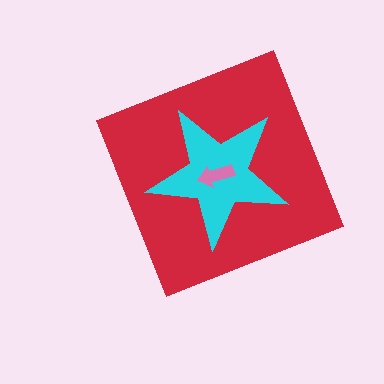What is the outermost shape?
The red diamond.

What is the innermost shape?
The pink arrow.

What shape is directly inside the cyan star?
The pink arrow.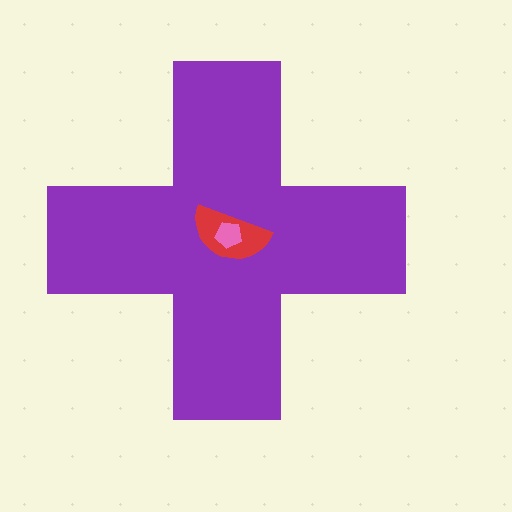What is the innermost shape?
The pink pentagon.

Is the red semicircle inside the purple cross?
Yes.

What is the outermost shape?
The purple cross.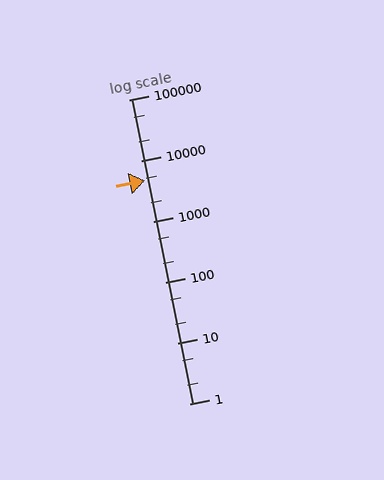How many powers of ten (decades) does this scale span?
The scale spans 5 decades, from 1 to 100000.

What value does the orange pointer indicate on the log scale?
The pointer indicates approximately 4600.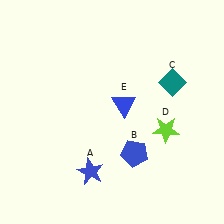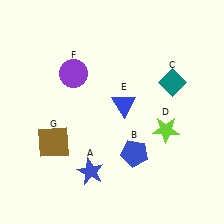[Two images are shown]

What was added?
A purple circle (F), a brown square (G) were added in Image 2.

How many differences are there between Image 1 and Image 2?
There are 2 differences between the two images.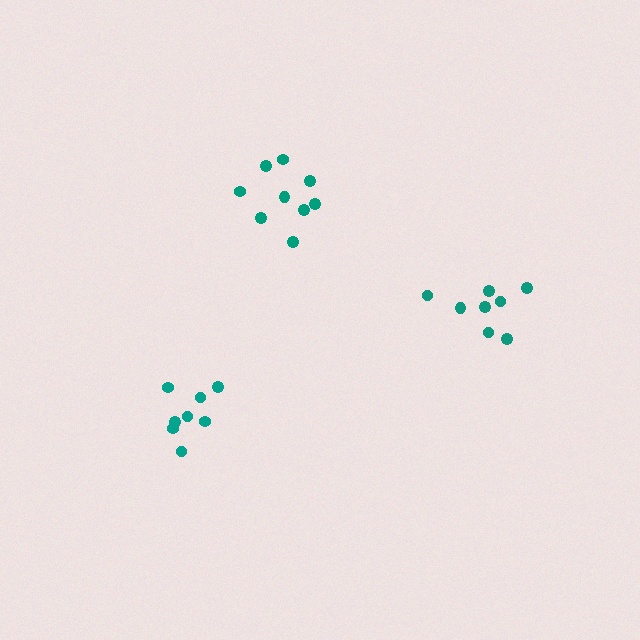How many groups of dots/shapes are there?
There are 3 groups.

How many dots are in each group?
Group 1: 8 dots, Group 2: 8 dots, Group 3: 9 dots (25 total).